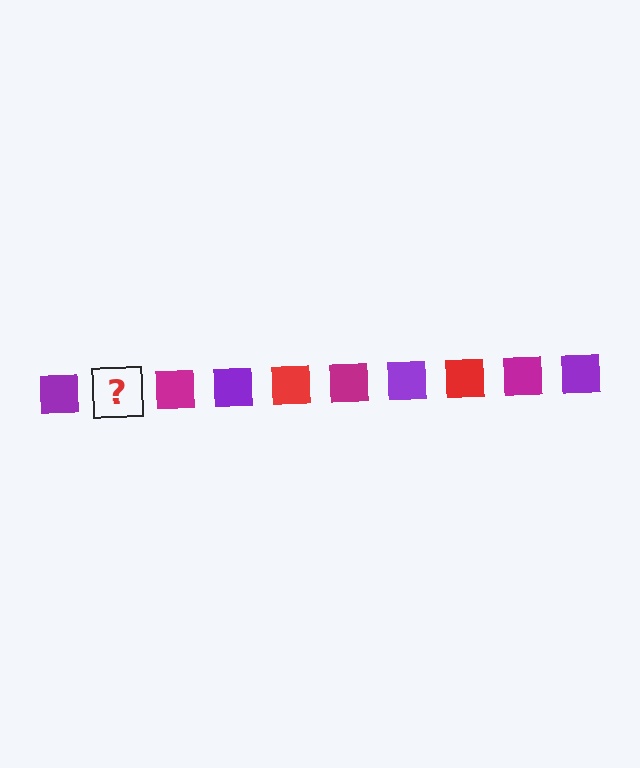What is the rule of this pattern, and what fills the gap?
The rule is that the pattern cycles through purple, red, magenta squares. The gap should be filled with a red square.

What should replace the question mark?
The question mark should be replaced with a red square.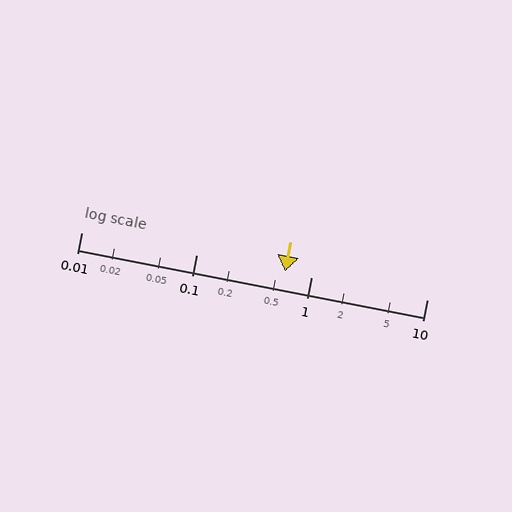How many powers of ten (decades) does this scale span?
The scale spans 3 decades, from 0.01 to 10.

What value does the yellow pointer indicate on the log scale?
The pointer indicates approximately 0.59.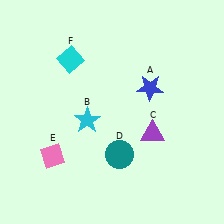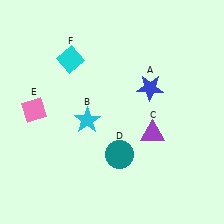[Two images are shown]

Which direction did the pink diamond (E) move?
The pink diamond (E) moved up.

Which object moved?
The pink diamond (E) moved up.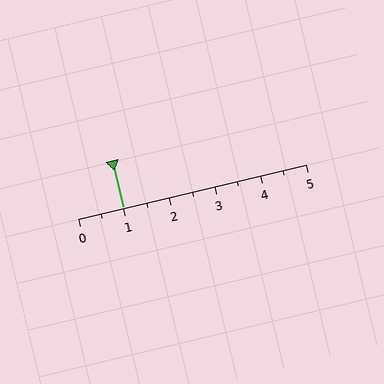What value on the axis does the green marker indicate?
The marker indicates approximately 1.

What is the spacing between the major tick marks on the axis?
The major ticks are spaced 1 apart.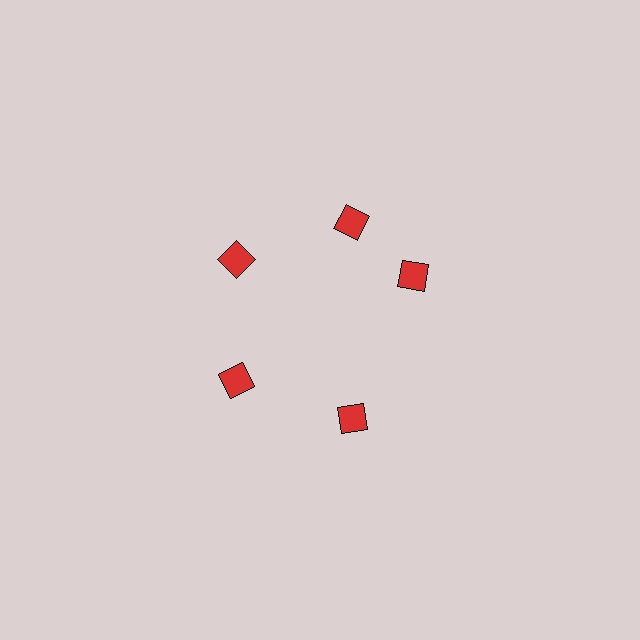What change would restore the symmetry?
The symmetry would be restored by rotating it back into even spacing with its neighbors so that all 5 squares sit at equal angles and equal distance from the center.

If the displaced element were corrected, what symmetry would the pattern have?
It would have 5-fold rotational symmetry — the pattern would map onto itself every 72 degrees.